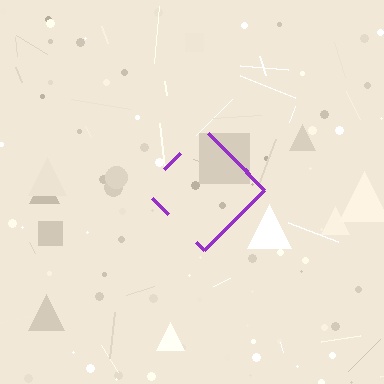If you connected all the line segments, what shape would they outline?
They would outline a diamond.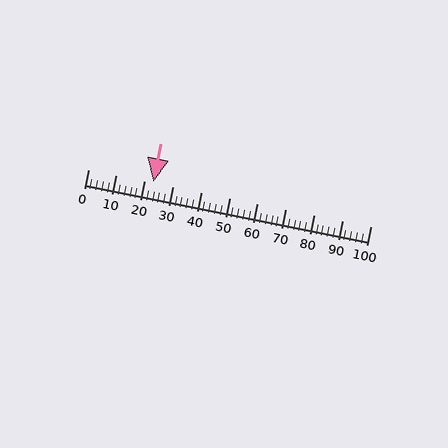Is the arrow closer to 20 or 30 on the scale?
The arrow is closer to 20.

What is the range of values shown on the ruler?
The ruler shows values from 0 to 100.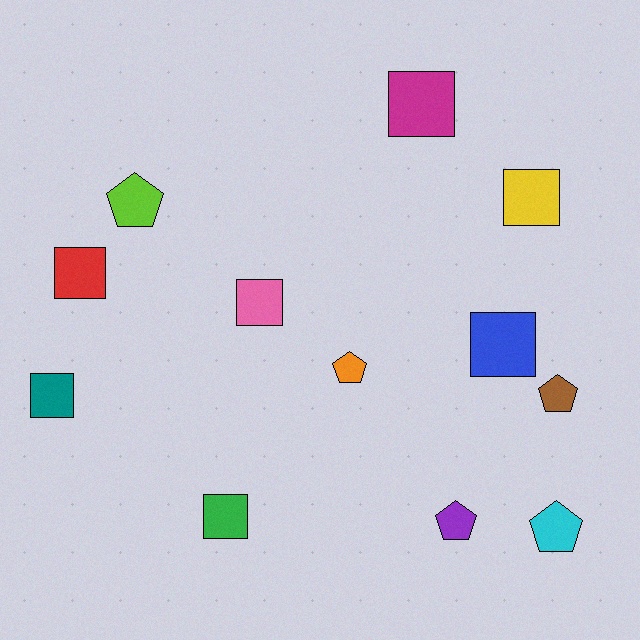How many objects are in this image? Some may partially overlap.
There are 12 objects.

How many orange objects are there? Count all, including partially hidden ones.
There is 1 orange object.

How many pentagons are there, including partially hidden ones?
There are 5 pentagons.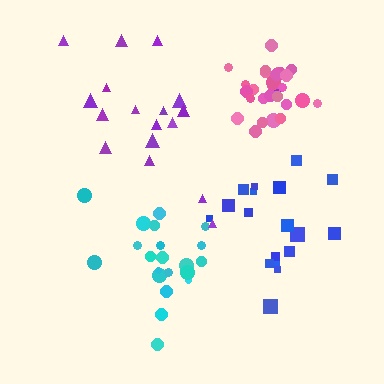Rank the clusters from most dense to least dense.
pink, cyan, blue, purple.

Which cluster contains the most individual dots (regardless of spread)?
Pink (27).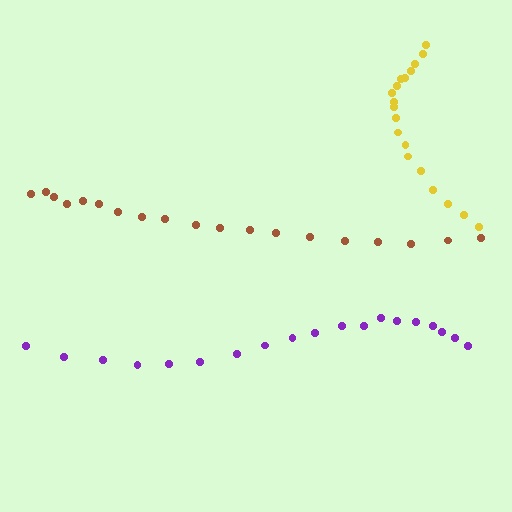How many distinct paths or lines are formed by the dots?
There are 3 distinct paths.